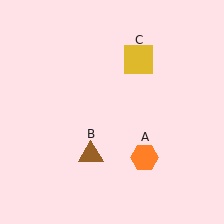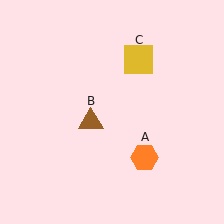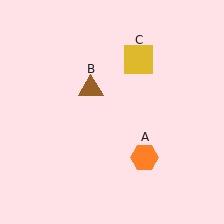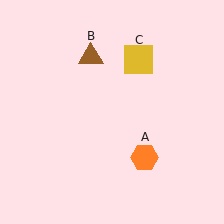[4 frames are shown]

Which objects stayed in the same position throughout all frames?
Orange hexagon (object A) and yellow square (object C) remained stationary.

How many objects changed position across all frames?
1 object changed position: brown triangle (object B).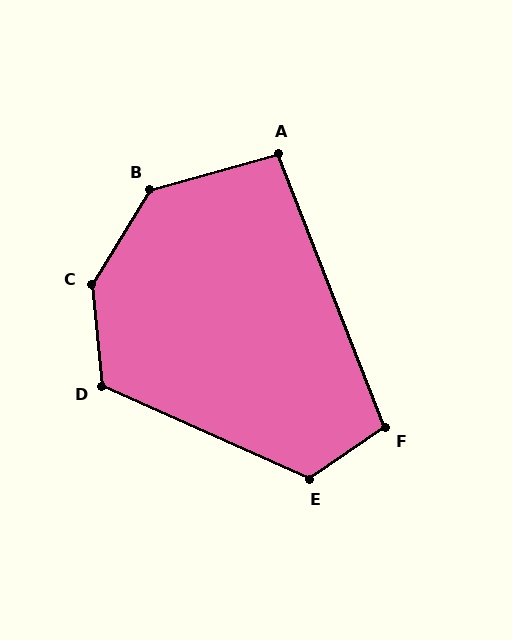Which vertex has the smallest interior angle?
A, at approximately 95 degrees.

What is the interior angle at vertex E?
Approximately 122 degrees (obtuse).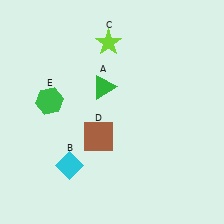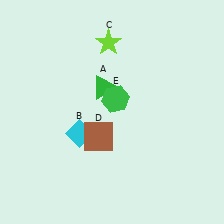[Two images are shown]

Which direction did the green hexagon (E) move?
The green hexagon (E) moved right.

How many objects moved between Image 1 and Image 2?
2 objects moved between the two images.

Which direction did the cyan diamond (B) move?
The cyan diamond (B) moved up.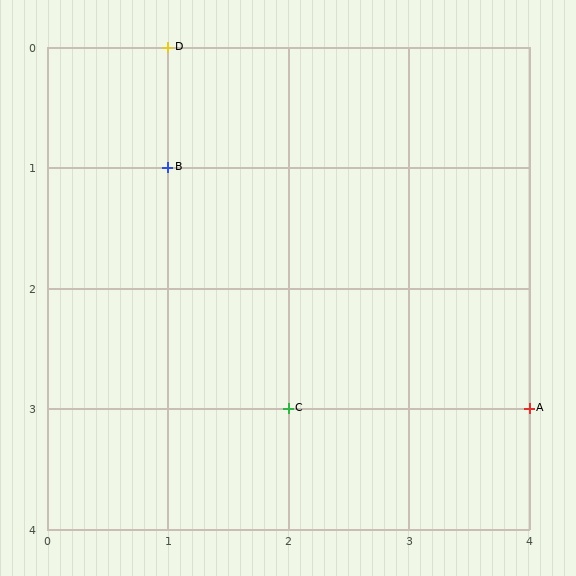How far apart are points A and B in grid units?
Points A and B are 3 columns and 2 rows apart (about 3.6 grid units diagonally).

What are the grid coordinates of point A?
Point A is at grid coordinates (4, 3).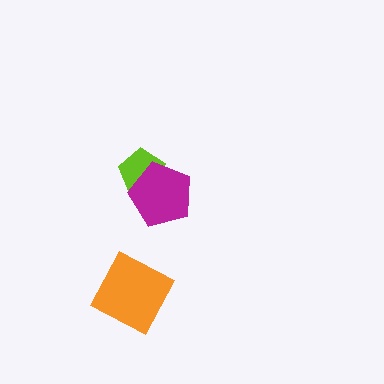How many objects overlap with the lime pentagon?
1 object overlaps with the lime pentagon.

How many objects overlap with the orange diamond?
0 objects overlap with the orange diamond.